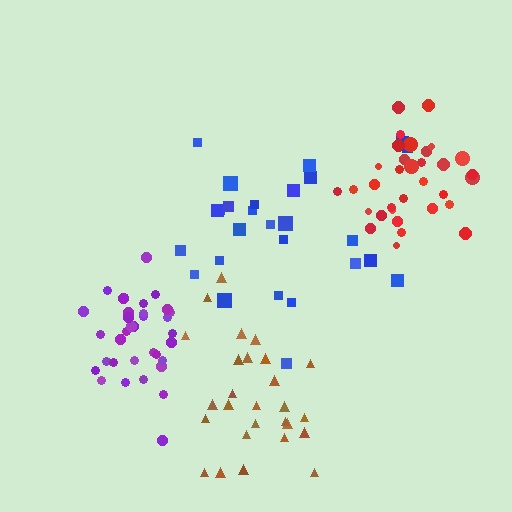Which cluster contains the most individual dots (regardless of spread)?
Purple (34).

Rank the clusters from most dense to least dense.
purple, red, brown, blue.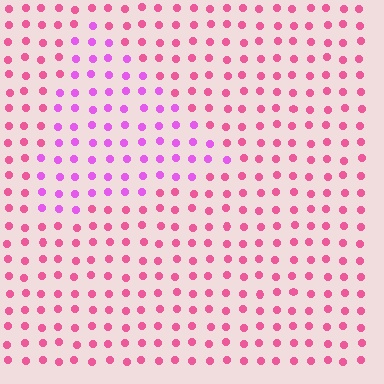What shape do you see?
I see a triangle.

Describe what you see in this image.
The image is filled with small pink elements in a uniform arrangement. A triangle-shaped region is visible where the elements are tinted to a slightly different hue, forming a subtle color boundary.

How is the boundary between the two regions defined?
The boundary is defined purely by a slight shift in hue (about 36 degrees). Spacing, size, and orientation are identical on both sides.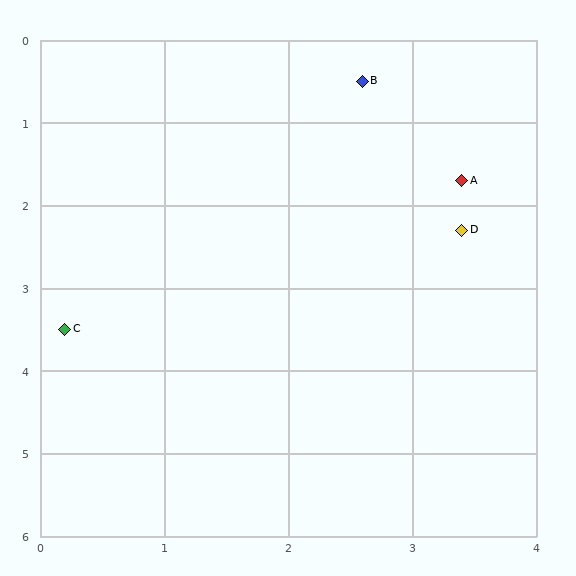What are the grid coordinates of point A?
Point A is at approximately (3.4, 1.7).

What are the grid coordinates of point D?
Point D is at approximately (3.4, 2.3).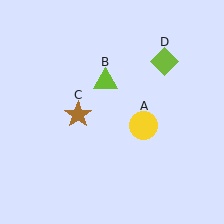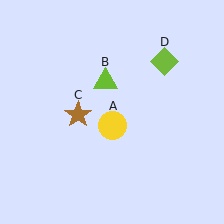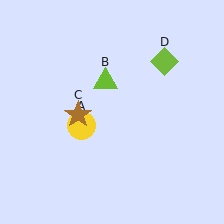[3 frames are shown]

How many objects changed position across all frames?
1 object changed position: yellow circle (object A).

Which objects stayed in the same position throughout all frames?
Lime triangle (object B) and brown star (object C) and lime diamond (object D) remained stationary.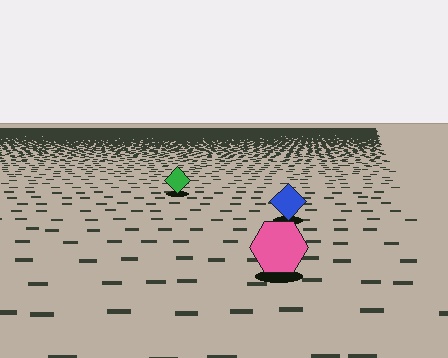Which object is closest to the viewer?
The pink hexagon is closest. The texture marks near it are larger and more spread out.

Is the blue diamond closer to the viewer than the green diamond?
Yes. The blue diamond is closer — you can tell from the texture gradient: the ground texture is coarser near it.